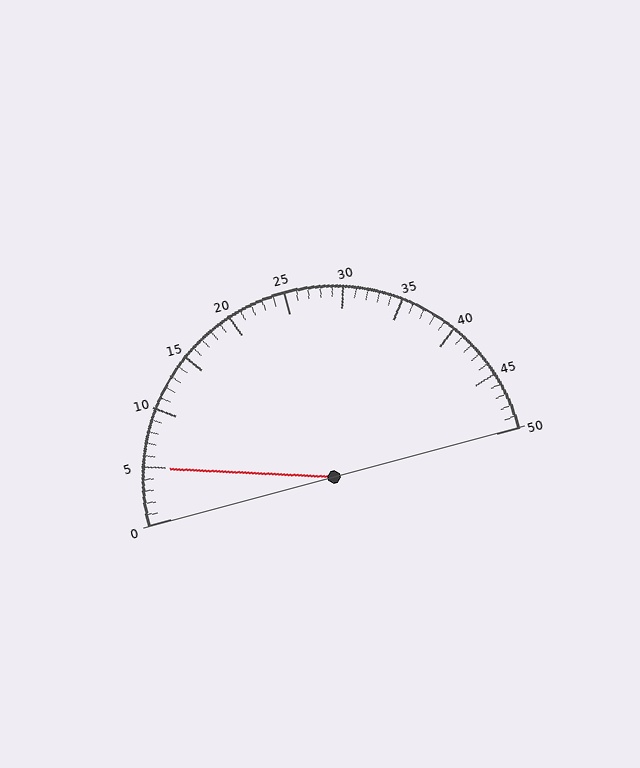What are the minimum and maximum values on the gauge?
The gauge ranges from 0 to 50.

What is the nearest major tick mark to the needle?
The nearest major tick mark is 5.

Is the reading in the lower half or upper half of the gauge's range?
The reading is in the lower half of the range (0 to 50).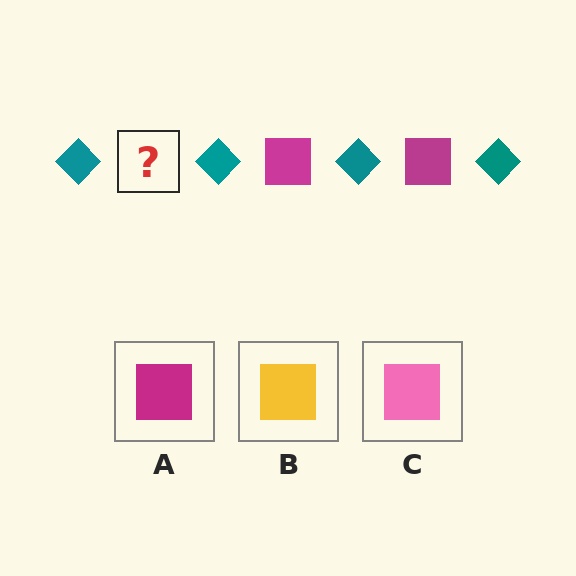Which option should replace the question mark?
Option A.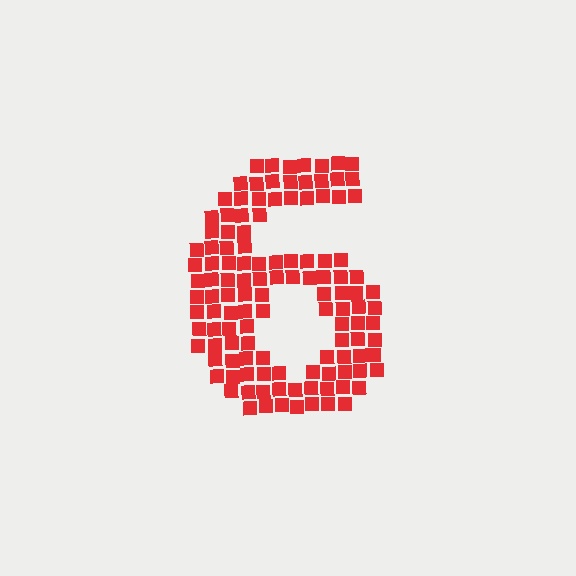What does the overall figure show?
The overall figure shows the digit 6.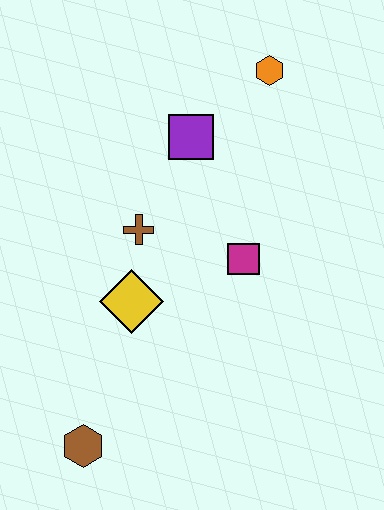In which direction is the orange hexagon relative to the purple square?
The orange hexagon is to the right of the purple square.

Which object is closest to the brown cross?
The yellow diamond is closest to the brown cross.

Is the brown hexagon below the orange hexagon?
Yes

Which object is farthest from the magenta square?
The brown hexagon is farthest from the magenta square.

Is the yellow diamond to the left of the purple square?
Yes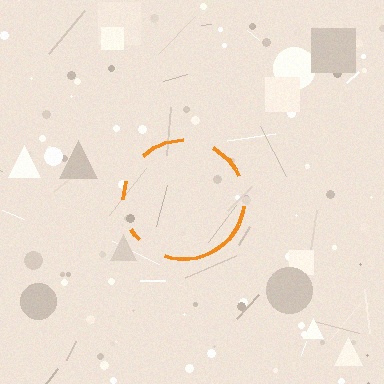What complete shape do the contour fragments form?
The contour fragments form a circle.